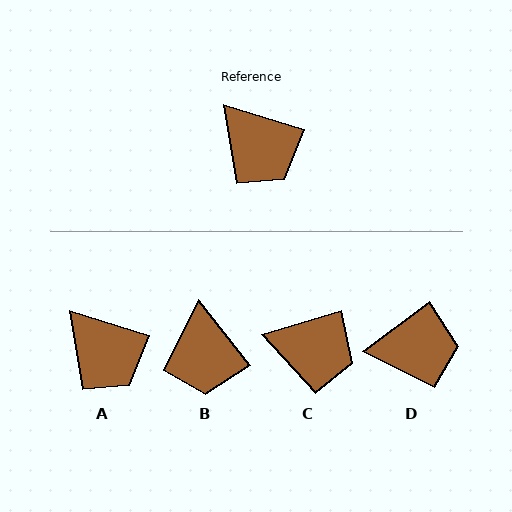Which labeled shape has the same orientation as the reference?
A.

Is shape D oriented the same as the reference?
No, it is off by about 54 degrees.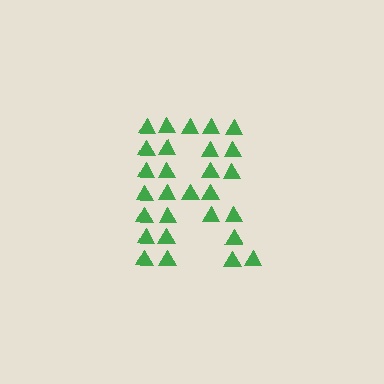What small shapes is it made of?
It is made of small triangles.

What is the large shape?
The large shape is the letter R.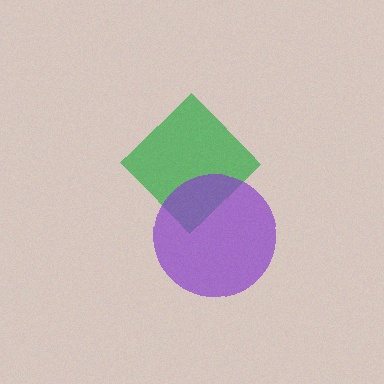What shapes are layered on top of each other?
The layered shapes are: a green diamond, a purple circle.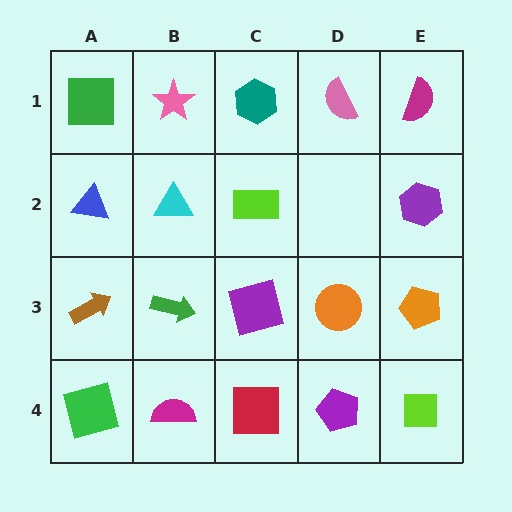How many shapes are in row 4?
5 shapes.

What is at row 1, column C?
A teal hexagon.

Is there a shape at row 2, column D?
No, that cell is empty.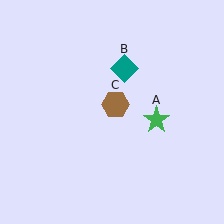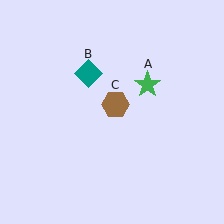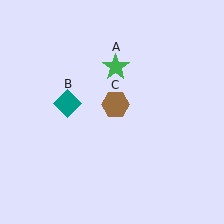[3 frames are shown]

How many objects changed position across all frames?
2 objects changed position: green star (object A), teal diamond (object B).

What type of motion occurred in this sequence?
The green star (object A), teal diamond (object B) rotated counterclockwise around the center of the scene.